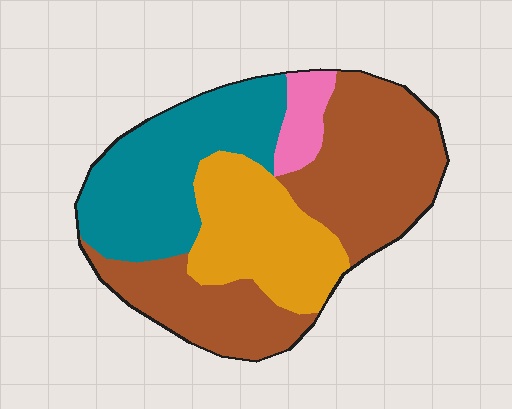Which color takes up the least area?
Pink, at roughly 5%.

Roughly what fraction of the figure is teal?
Teal covers roughly 30% of the figure.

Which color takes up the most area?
Brown, at roughly 45%.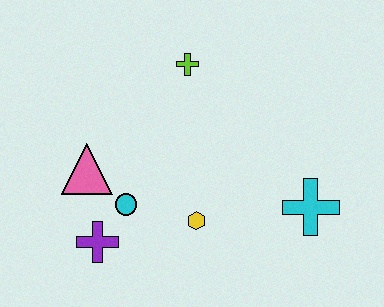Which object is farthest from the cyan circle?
The cyan cross is farthest from the cyan circle.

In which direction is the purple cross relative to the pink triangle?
The purple cross is below the pink triangle.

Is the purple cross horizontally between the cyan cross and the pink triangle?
Yes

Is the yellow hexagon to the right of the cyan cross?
No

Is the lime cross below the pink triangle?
No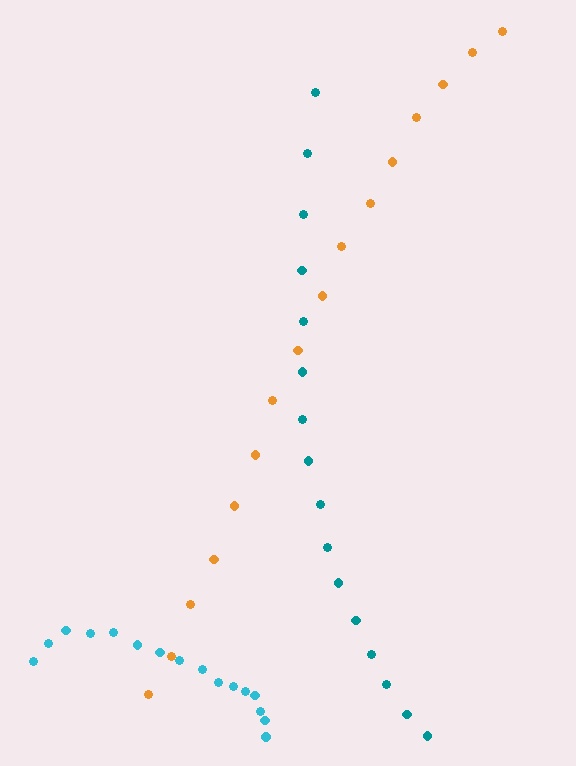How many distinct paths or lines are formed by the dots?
There are 3 distinct paths.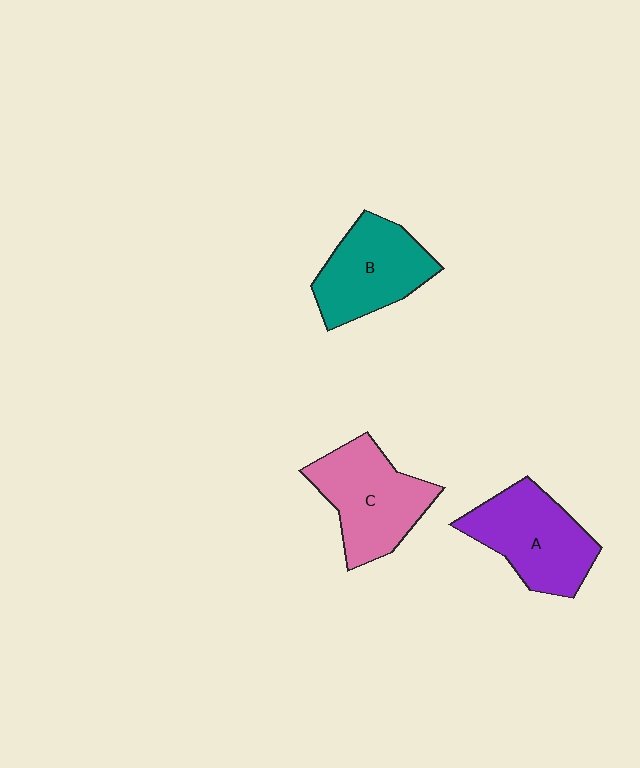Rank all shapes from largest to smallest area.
From largest to smallest: C (pink), A (purple), B (teal).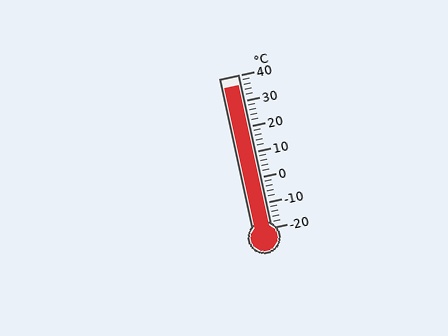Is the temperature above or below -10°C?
The temperature is above -10°C.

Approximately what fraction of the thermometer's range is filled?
The thermometer is filled to approximately 95% of its range.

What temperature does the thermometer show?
The thermometer shows approximately 36°C.